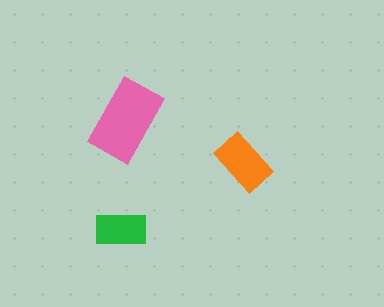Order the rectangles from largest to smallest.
the pink one, the orange one, the green one.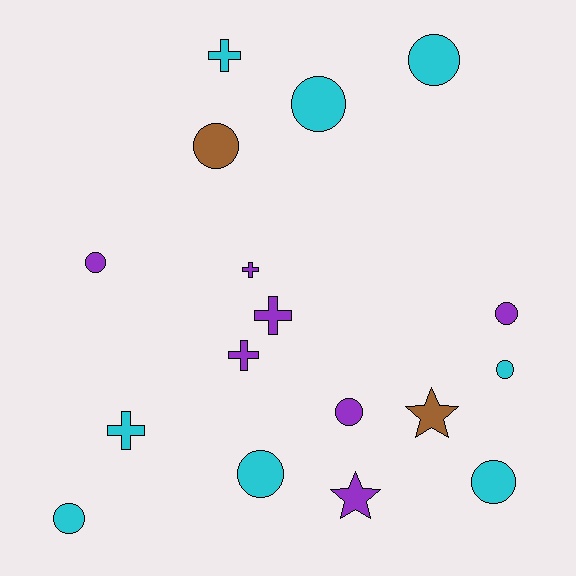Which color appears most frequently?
Cyan, with 8 objects.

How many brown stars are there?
There is 1 brown star.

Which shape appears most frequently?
Circle, with 10 objects.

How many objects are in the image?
There are 17 objects.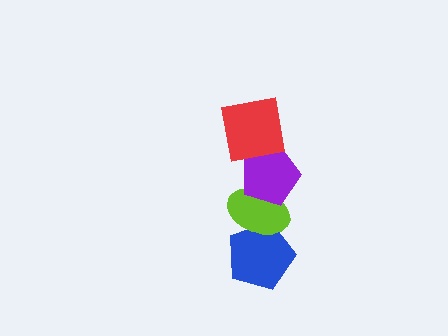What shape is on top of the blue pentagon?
The lime ellipse is on top of the blue pentagon.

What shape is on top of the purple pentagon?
The red square is on top of the purple pentagon.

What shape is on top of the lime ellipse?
The purple pentagon is on top of the lime ellipse.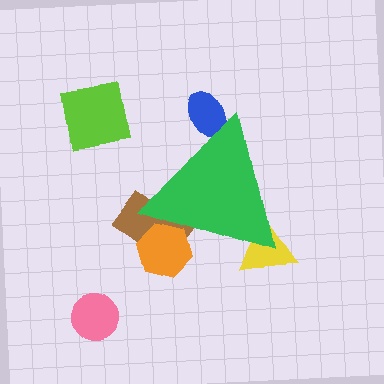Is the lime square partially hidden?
No, the lime square is fully visible.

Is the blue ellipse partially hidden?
Yes, the blue ellipse is partially hidden behind the green triangle.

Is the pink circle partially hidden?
No, the pink circle is fully visible.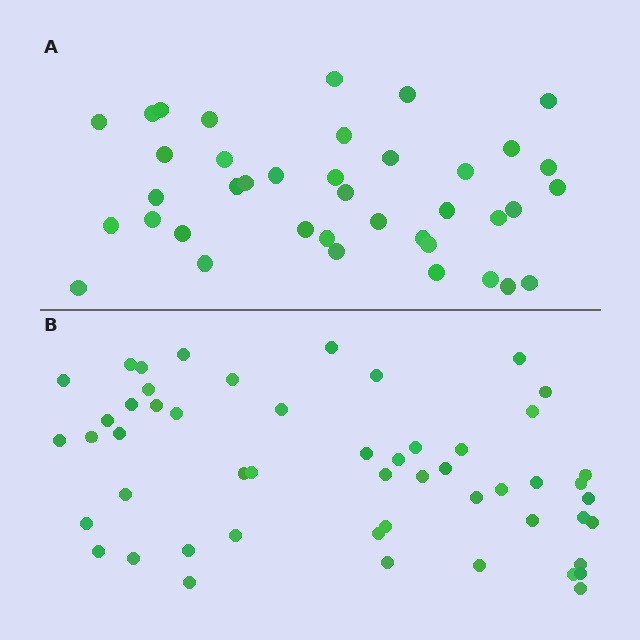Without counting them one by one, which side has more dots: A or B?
Region B (the bottom region) has more dots.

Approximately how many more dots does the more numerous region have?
Region B has approximately 15 more dots than region A.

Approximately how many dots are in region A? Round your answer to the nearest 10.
About 40 dots. (The exact count is 39, which rounds to 40.)